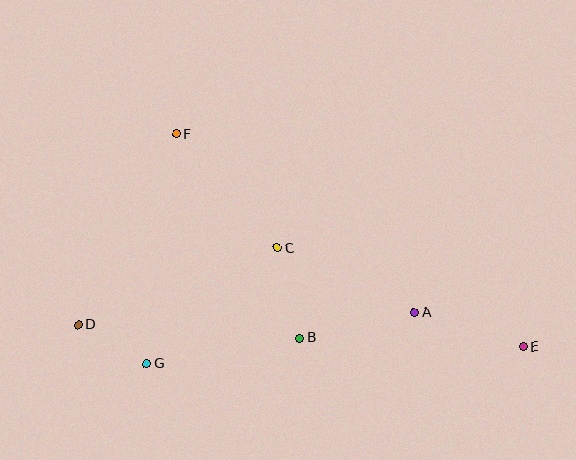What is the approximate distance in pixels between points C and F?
The distance between C and F is approximately 152 pixels.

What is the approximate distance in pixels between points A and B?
The distance between A and B is approximately 117 pixels.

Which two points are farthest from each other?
Points D and E are farthest from each other.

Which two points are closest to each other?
Points D and G are closest to each other.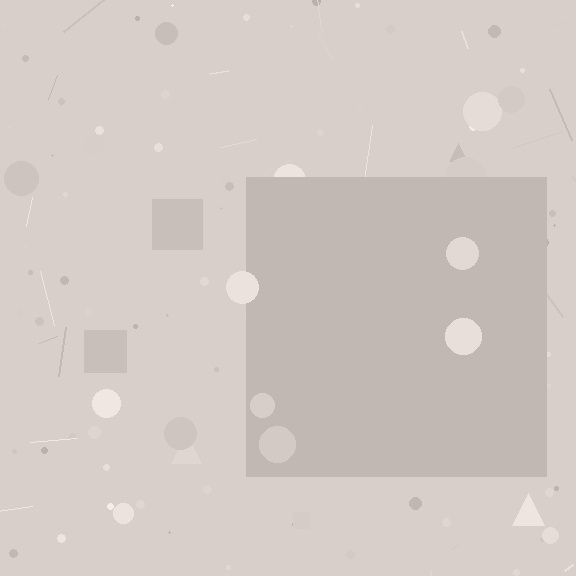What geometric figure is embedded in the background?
A square is embedded in the background.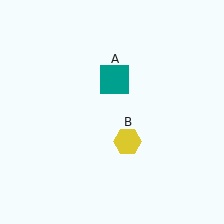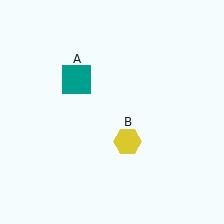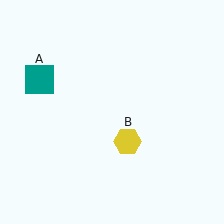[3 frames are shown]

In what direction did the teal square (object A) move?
The teal square (object A) moved left.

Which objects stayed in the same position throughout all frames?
Yellow hexagon (object B) remained stationary.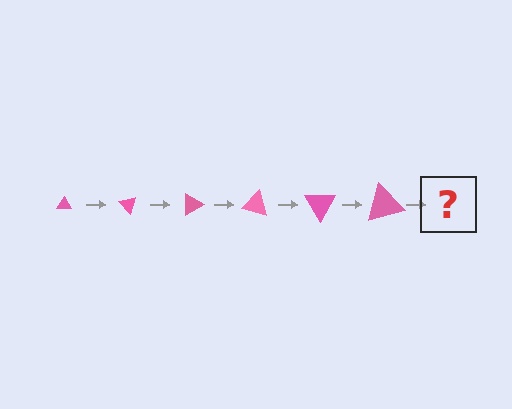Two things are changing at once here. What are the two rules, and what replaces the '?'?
The two rules are that the triangle grows larger each step and it rotates 45 degrees each step. The '?' should be a triangle, larger than the previous one and rotated 270 degrees from the start.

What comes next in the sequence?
The next element should be a triangle, larger than the previous one and rotated 270 degrees from the start.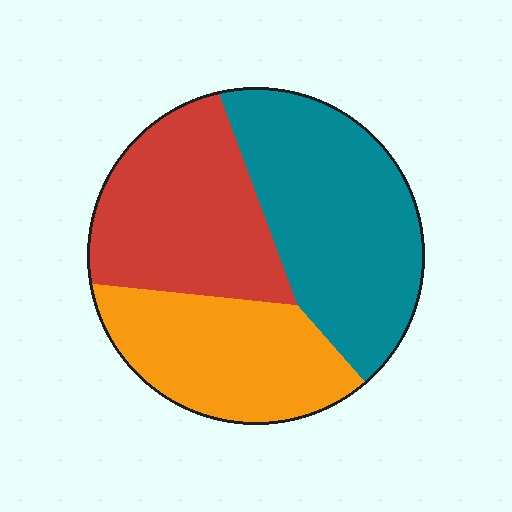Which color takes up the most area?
Teal, at roughly 40%.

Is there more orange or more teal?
Teal.